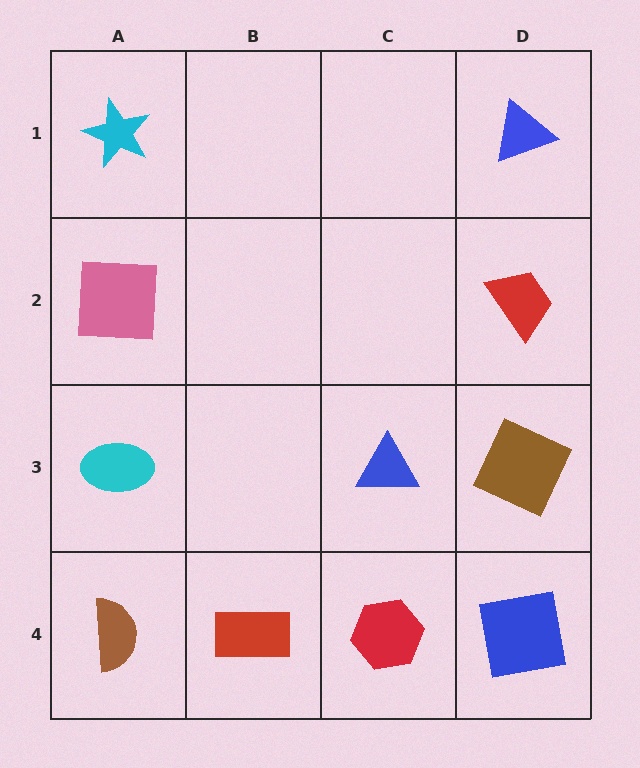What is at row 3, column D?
A brown square.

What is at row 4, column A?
A brown semicircle.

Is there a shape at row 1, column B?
No, that cell is empty.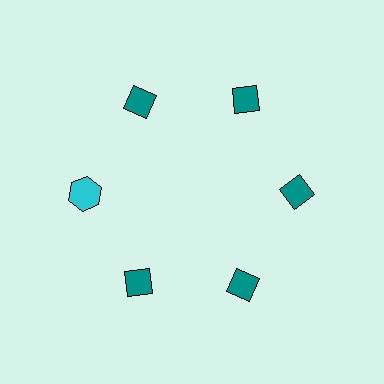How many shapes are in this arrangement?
There are 6 shapes arranged in a ring pattern.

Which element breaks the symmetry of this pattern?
The cyan hexagon at roughly the 9 o'clock position breaks the symmetry. All other shapes are teal diamonds.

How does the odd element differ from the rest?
It differs in both color (cyan instead of teal) and shape (hexagon instead of diamond).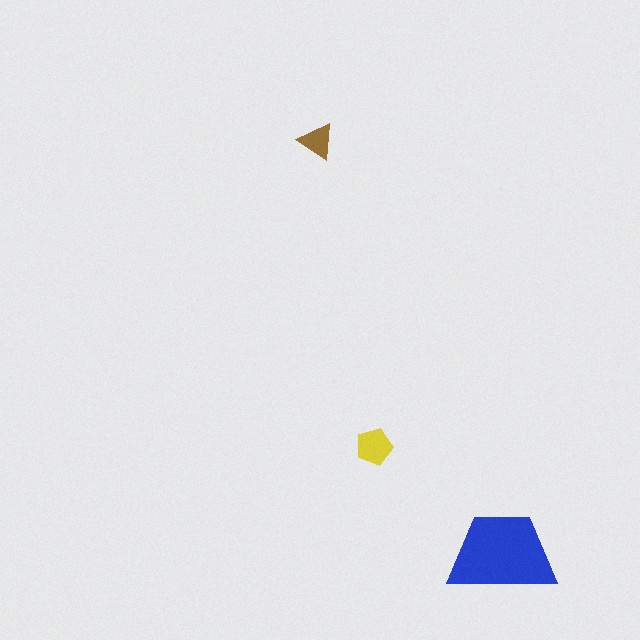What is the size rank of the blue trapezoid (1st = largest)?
1st.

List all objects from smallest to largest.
The brown triangle, the yellow pentagon, the blue trapezoid.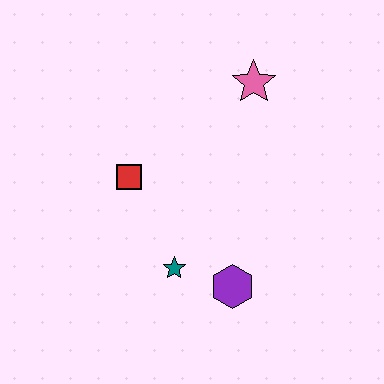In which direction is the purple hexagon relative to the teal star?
The purple hexagon is to the right of the teal star.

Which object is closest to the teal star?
The purple hexagon is closest to the teal star.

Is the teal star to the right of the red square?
Yes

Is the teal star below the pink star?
Yes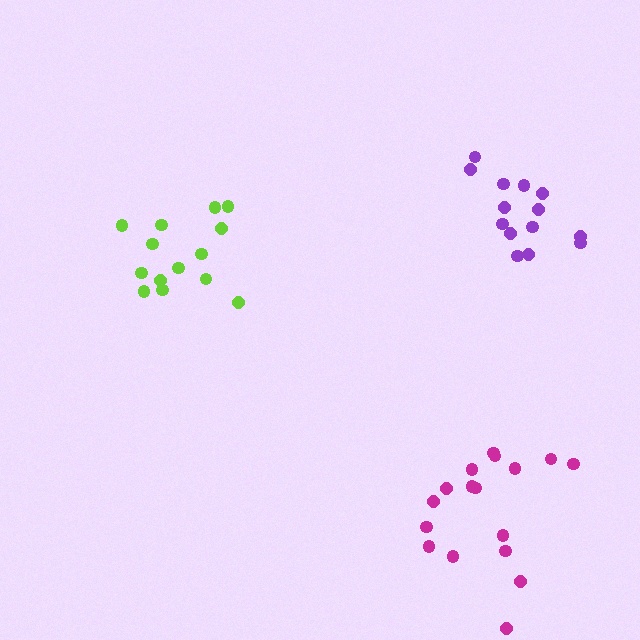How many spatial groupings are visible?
There are 3 spatial groupings.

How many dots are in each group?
Group 1: 14 dots, Group 2: 14 dots, Group 3: 17 dots (45 total).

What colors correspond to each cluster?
The clusters are colored: lime, purple, magenta.